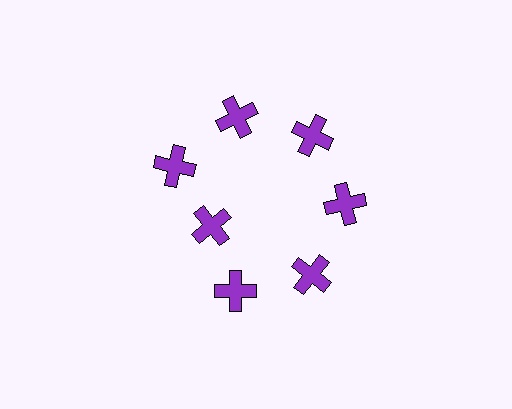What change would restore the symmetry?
The symmetry would be restored by moving it outward, back onto the ring so that all 7 crosses sit at equal angles and equal distance from the center.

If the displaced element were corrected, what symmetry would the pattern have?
It would have 7-fold rotational symmetry — the pattern would map onto itself every 51 degrees.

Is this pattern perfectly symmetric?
No. The 7 purple crosses are arranged in a ring, but one element near the 8 o'clock position is pulled inward toward the center, breaking the 7-fold rotational symmetry.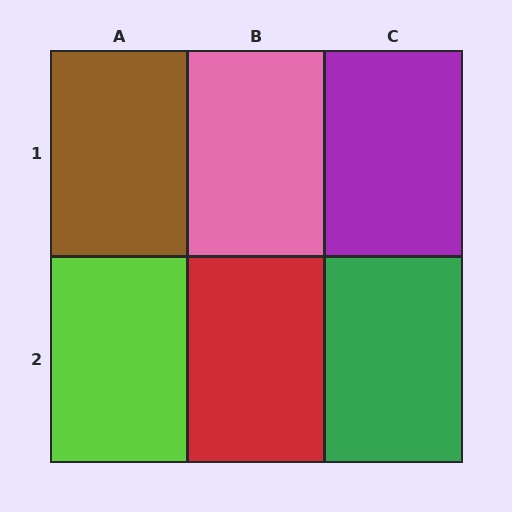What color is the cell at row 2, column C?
Green.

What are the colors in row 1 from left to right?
Brown, pink, purple.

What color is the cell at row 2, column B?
Red.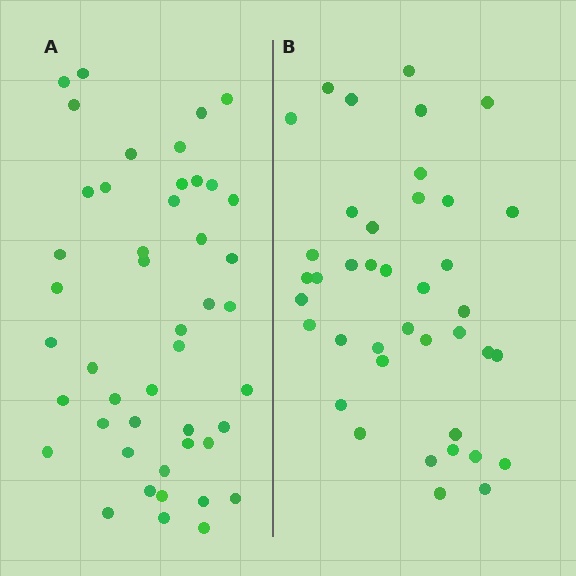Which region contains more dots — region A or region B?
Region A (the left region) has more dots.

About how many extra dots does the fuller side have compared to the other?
Region A has about 6 more dots than region B.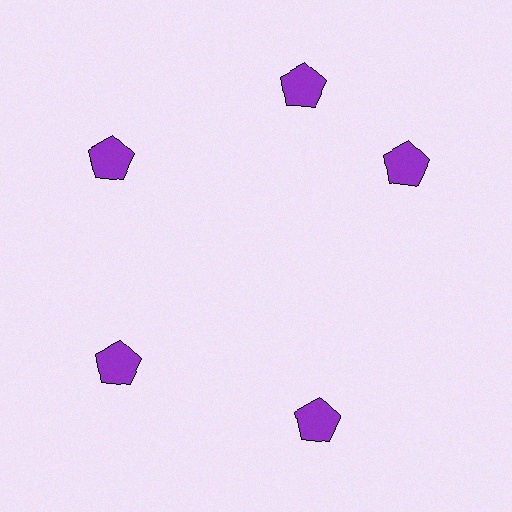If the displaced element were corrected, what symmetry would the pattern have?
It would have 5-fold rotational symmetry — the pattern would map onto itself every 72 degrees.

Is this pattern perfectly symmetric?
No. The 5 purple pentagons are arranged in a ring, but one element near the 3 o'clock position is rotated out of alignment along the ring, breaking the 5-fold rotational symmetry.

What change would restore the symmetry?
The symmetry would be restored by rotating it back into even spacing with its neighbors so that all 5 pentagons sit at equal angles and equal distance from the center.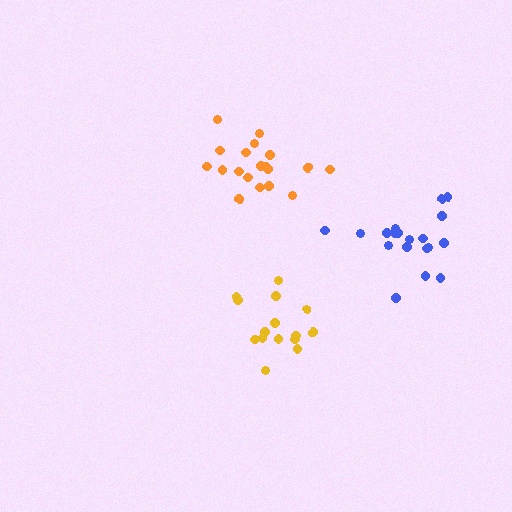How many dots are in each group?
Group 1: 19 dots, Group 2: 19 dots, Group 3: 15 dots (53 total).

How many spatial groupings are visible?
There are 3 spatial groupings.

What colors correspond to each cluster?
The clusters are colored: orange, blue, yellow.